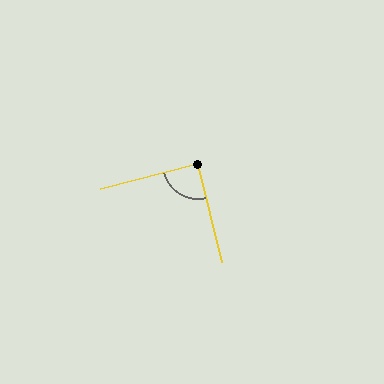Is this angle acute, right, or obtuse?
It is approximately a right angle.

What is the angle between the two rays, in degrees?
Approximately 89 degrees.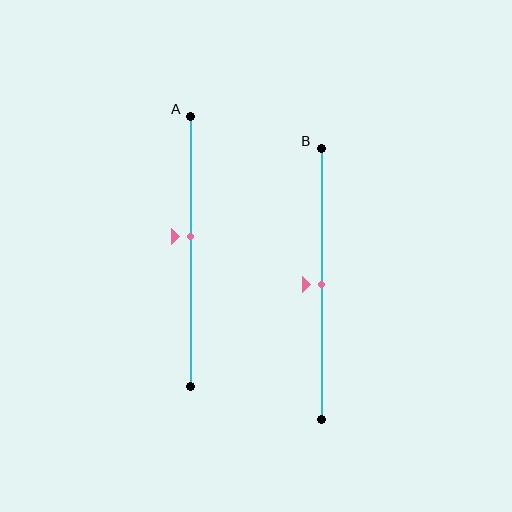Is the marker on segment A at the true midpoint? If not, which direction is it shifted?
No, the marker on segment A is shifted upward by about 5% of the segment length.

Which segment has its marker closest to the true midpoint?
Segment B has its marker closest to the true midpoint.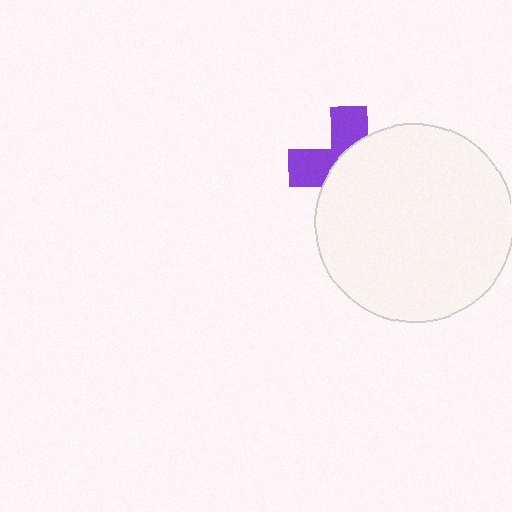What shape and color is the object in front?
The object in front is a white circle.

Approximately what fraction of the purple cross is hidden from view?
Roughly 60% of the purple cross is hidden behind the white circle.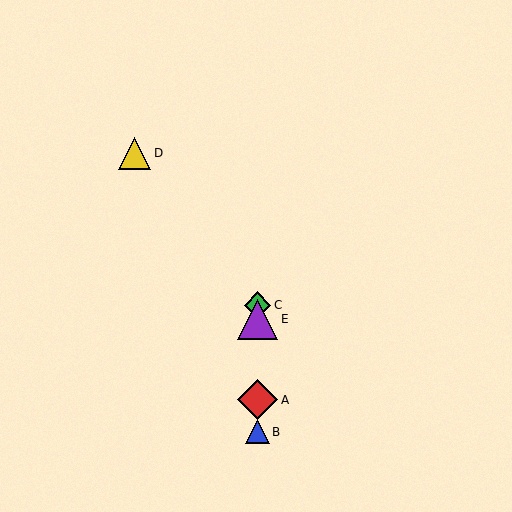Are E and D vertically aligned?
No, E is at x≈258 and D is at x≈134.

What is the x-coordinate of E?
Object E is at x≈258.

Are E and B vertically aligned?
Yes, both are at x≈258.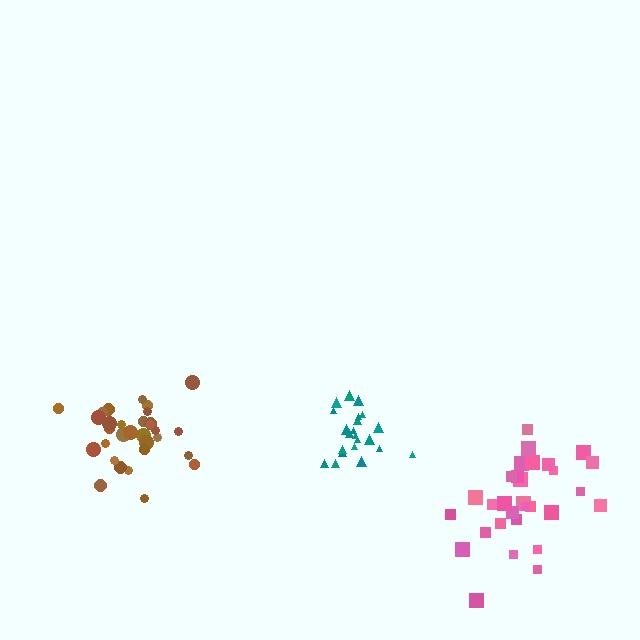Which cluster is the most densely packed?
Teal.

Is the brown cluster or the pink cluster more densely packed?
Brown.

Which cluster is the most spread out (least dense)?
Pink.